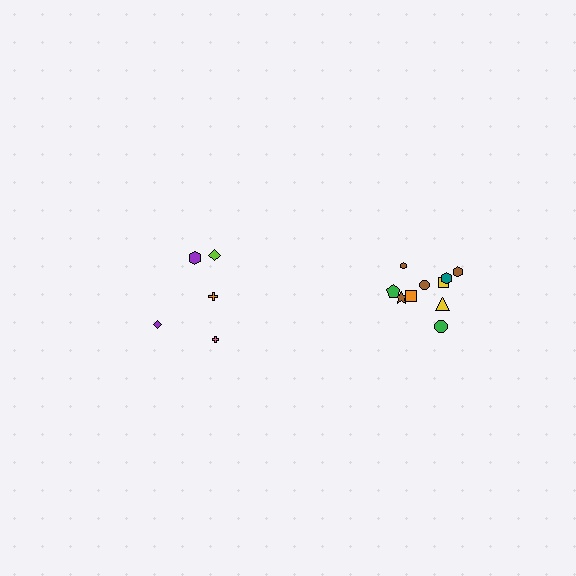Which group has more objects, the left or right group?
The right group.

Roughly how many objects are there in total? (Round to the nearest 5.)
Roughly 15 objects in total.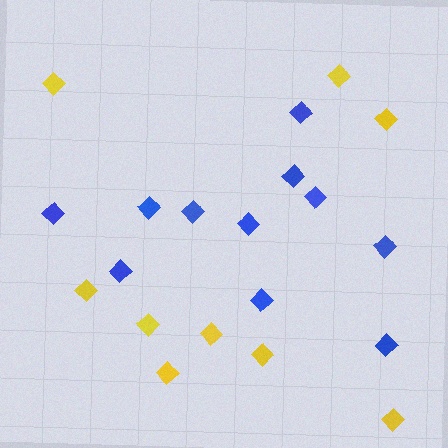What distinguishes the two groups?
There are 2 groups: one group of yellow diamonds (9) and one group of blue diamonds (11).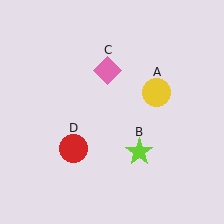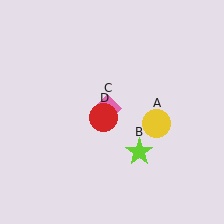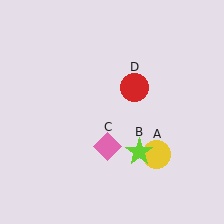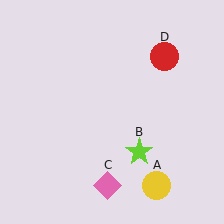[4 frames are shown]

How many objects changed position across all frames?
3 objects changed position: yellow circle (object A), pink diamond (object C), red circle (object D).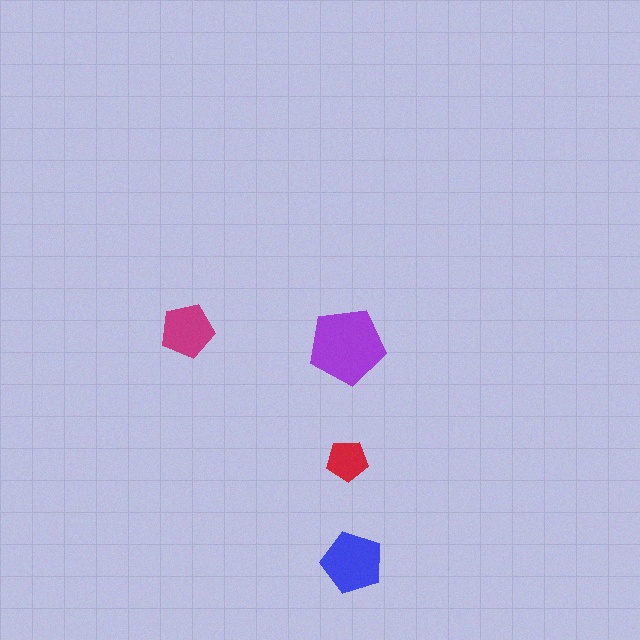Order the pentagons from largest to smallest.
the purple one, the blue one, the magenta one, the red one.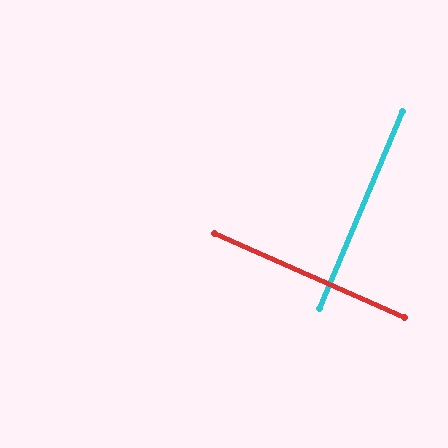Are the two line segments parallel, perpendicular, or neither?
Perpendicular — they meet at approximately 89°.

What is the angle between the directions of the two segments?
Approximately 89 degrees.